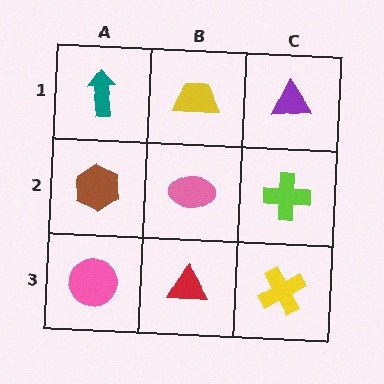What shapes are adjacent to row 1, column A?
A brown hexagon (row 2, column A), a yellow trapezoid (row 1, column B).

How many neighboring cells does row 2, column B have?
4.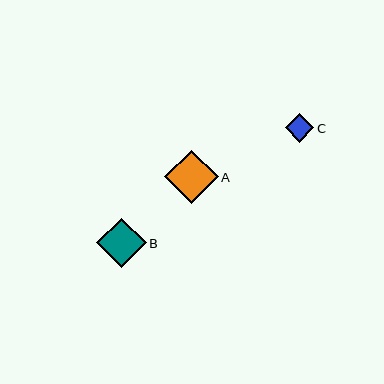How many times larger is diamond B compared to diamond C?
Diamond B is approximately 1.7 times the size of diamond C.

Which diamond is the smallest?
Diamond C is the smallest with a size of approximately 29 pixels.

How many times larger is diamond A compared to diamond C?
Diamond A is approximately 1.9 times the size of diamond C.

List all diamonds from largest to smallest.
From largest to smallest: A, B, C.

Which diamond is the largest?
Diamond A is the largest with a size of approximately 53 pixels.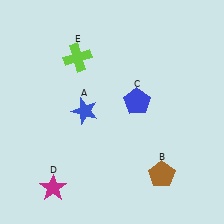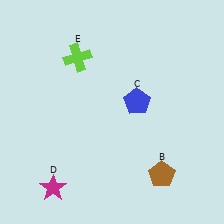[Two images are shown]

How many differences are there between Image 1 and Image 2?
There is 1 difference between the two images.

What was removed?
The blue star (A) was removed in Image 2.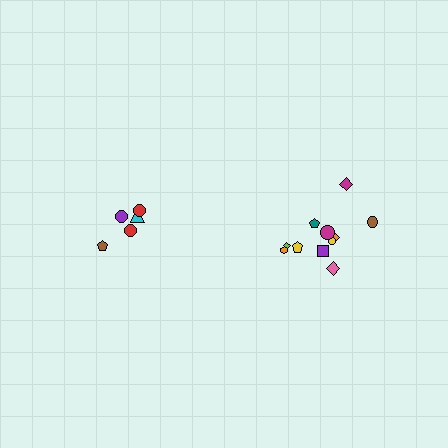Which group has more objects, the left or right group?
The right group.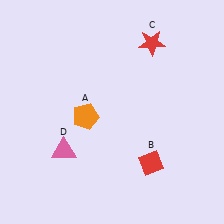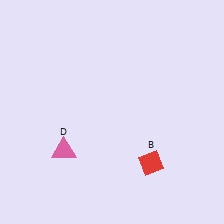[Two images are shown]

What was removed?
The orange pentagon (A), the red star (C) were removed in Image 2.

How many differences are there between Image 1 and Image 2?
There are 2 differences between the two images.